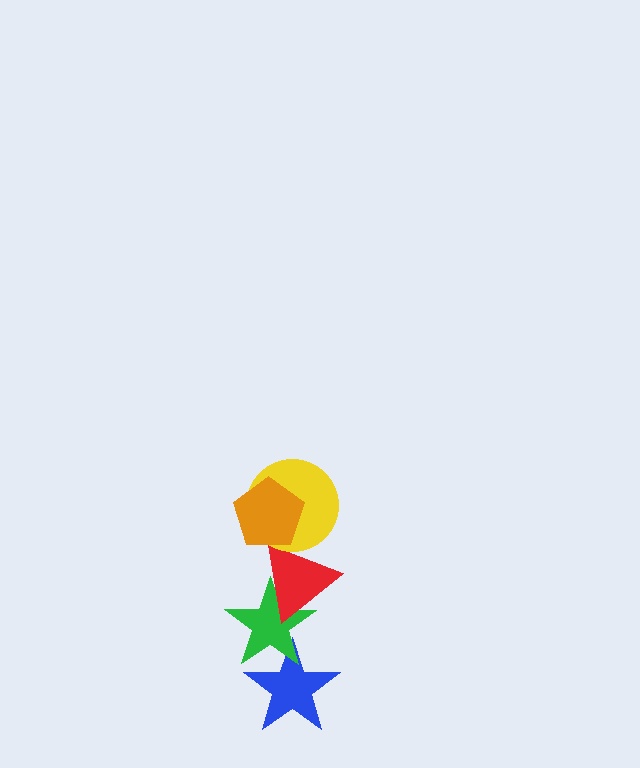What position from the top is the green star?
The green star is 4th from the top.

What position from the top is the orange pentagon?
The orange pentagon is 1st from the top.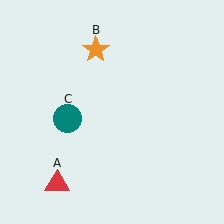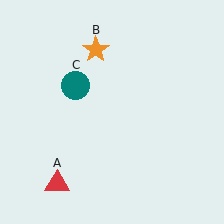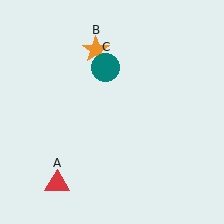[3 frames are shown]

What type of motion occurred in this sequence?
The teal circle (object C) rotated clockwise around the center of the scene.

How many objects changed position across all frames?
1 object changed position: teal circle (object C).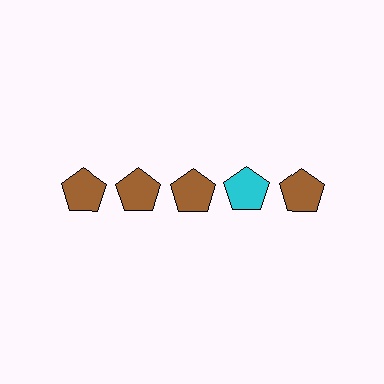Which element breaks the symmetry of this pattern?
The cyan pentagon in the top row, second from right column breaks the symmetry. All other shapes are brown pentagons.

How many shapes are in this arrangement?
There are 5 shapes arranged in a grid pattern.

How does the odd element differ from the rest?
It has a different color: cyan instead of brown.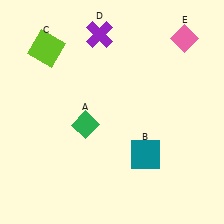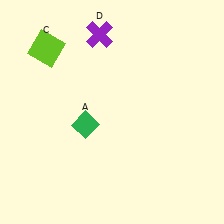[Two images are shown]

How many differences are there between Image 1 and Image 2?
There are 2 differences between the two images.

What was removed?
The teal square (B), the pink diamond (E) were removed in Image 2.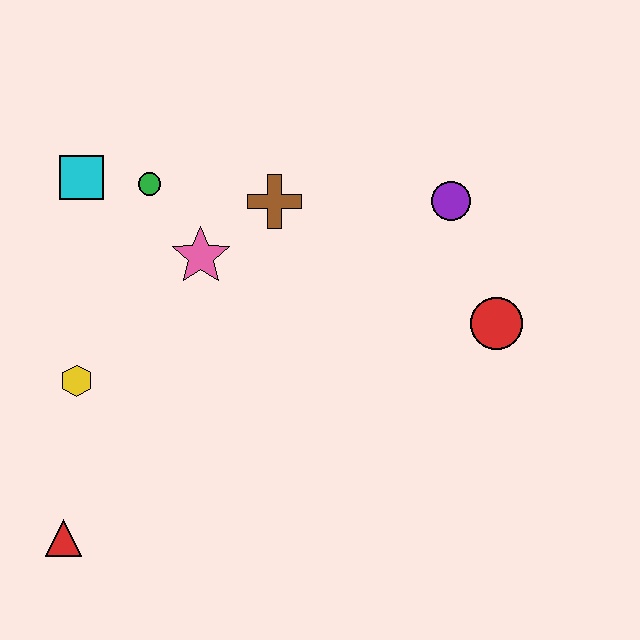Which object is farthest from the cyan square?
The red circle is farthest from the cyan square.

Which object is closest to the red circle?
The purple circle is closest to the red circle.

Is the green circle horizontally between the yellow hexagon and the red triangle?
No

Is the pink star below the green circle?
Yes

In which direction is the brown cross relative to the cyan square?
The brown cross is to the right of the cyan square.